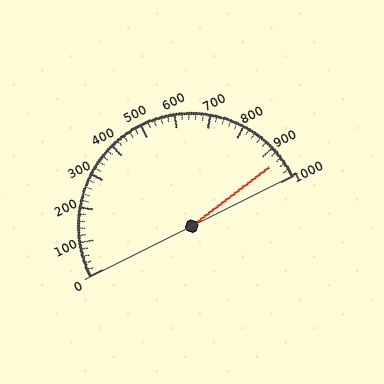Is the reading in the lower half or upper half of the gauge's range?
The reading is in the upper half of the range (0 to 1000).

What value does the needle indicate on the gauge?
The needle indicates approximately 940.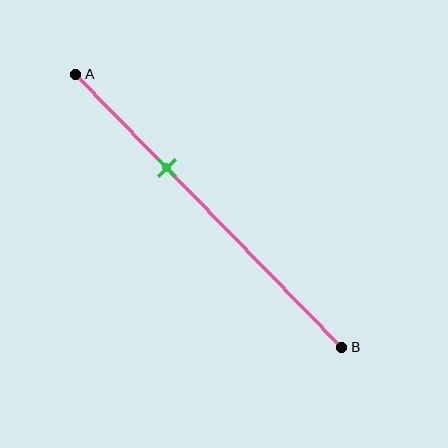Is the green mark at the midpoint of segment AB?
No, the mark is at about 35% from A, not at the 50% midpoint.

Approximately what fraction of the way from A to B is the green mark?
The green mark is approximately 35% of the way from A to B.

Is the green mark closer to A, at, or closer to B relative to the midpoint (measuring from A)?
The green mark is closer to point A than the midpoint of segment AB.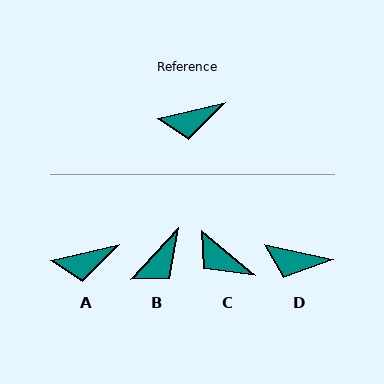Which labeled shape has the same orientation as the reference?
A.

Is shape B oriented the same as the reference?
No, it is off by about 34 degrees.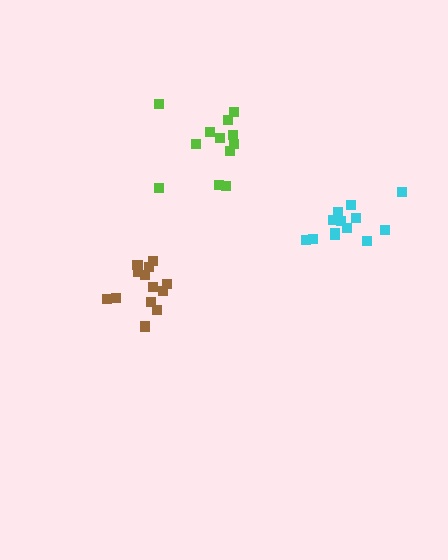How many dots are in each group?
Group 1: 12 dots, Group 2: 13 dots, Group 3: 13 dots (38 total).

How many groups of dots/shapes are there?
There are 3 groups.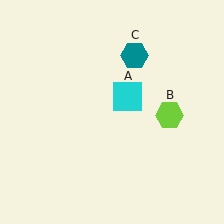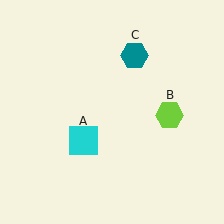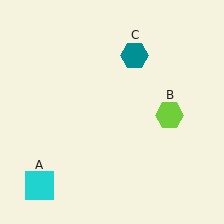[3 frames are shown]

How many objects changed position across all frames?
1 object changed position: cyan square (object A).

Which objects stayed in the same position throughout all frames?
Lime hexagon (object B) and teal hexagon (object C) remained stationary.